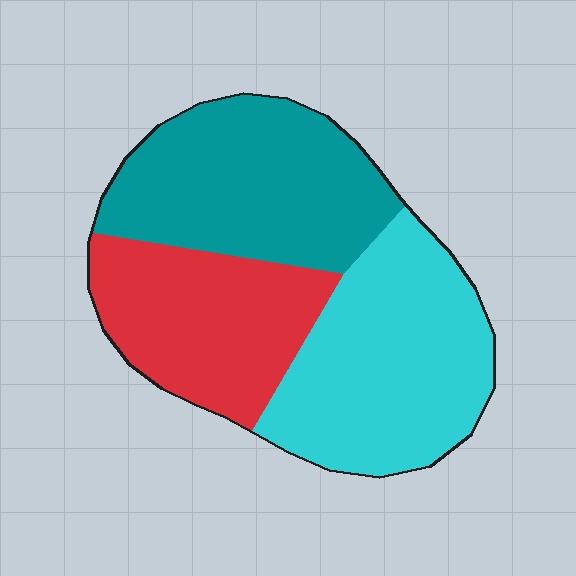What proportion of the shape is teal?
Teal covers 35% of the shape.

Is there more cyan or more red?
Cyan.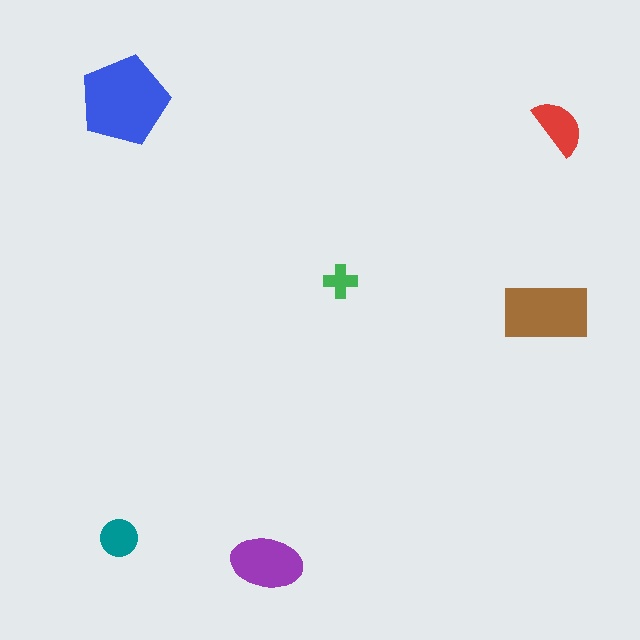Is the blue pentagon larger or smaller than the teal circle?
Larger.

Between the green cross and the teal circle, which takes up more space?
The teal circle.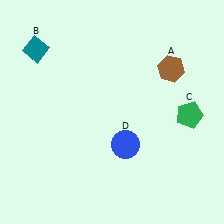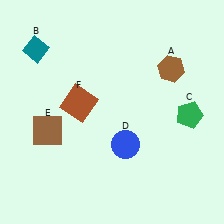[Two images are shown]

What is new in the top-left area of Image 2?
A brown square (F) was added in the top-left area of Image 2.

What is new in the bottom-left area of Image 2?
A brown square (E) was added in the bottom-left area of Image 2.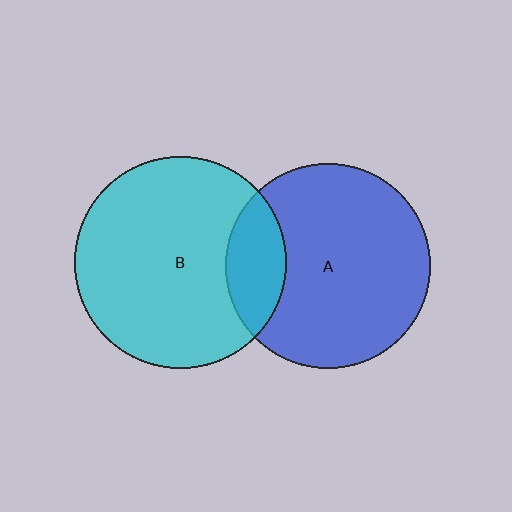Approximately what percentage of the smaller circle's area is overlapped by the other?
Approximately 20%.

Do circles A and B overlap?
Yes.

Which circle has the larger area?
Circle B (cyan).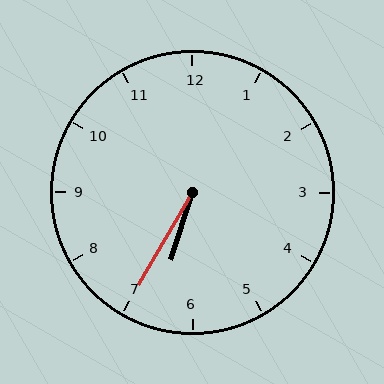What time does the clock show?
6:35.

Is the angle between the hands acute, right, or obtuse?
It is acute.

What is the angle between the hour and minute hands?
Approximately 12 degrees.